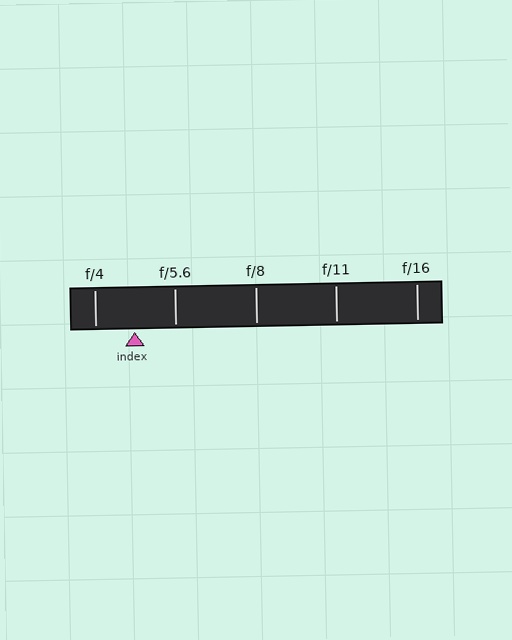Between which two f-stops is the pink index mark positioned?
The index mark is between f/4 and f/5.6.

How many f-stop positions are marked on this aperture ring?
There are 5 f-stop positions marked.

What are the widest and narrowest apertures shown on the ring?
The widest aperture shown is f/4 and the narrowest is f/16.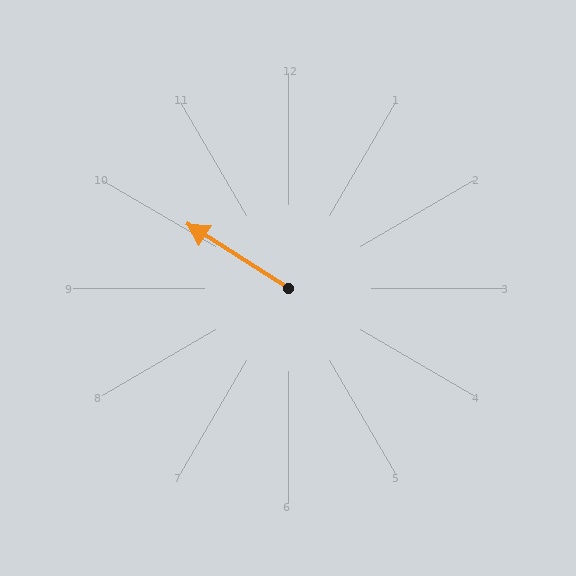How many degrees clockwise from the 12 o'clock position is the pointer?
Approximately 302 degrees.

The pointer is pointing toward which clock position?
Roughly 10 o'clock.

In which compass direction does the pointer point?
Northwest.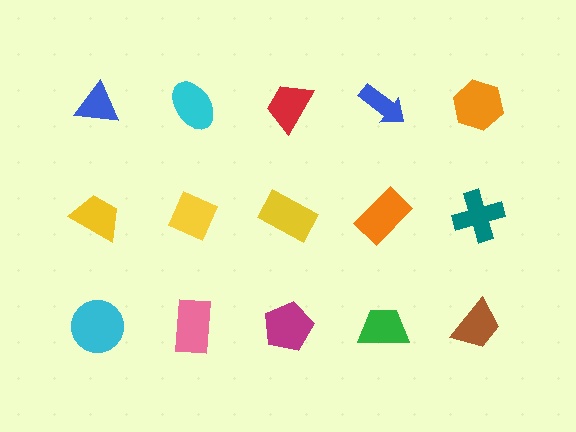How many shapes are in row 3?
5 shapes.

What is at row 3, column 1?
A cyan circle.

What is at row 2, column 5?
A teal cross.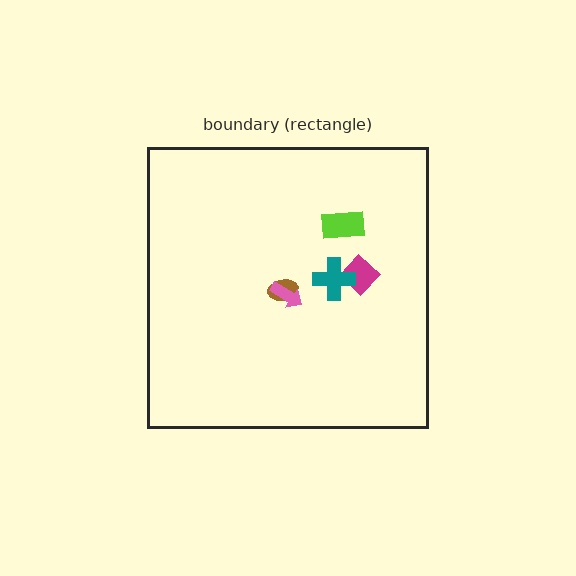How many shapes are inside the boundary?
5 inside, 0 outside.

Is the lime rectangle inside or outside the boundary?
Inside.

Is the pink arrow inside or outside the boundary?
Inside.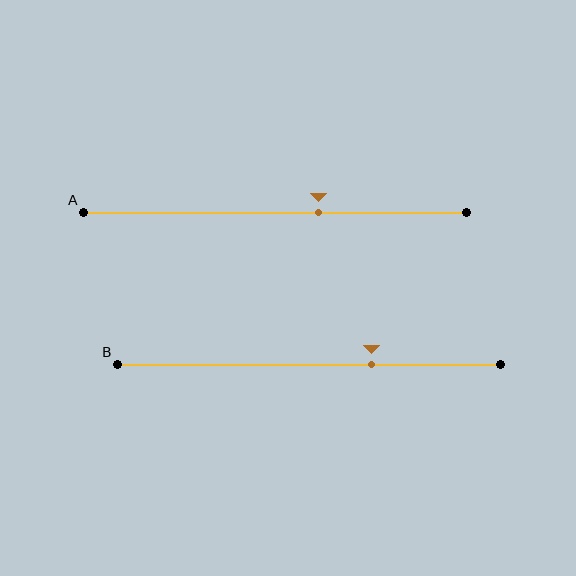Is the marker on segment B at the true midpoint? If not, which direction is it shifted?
No, the marker on segment B is shifted to the right by about 16% of the segment length.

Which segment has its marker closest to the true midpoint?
Segment A has its marker closest to the true midpoint.